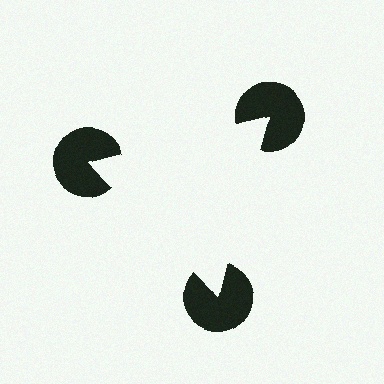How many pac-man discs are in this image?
There are 3 — one at each vertex of the illusory triangle.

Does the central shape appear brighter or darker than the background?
It typically appears slightly brighter than the background, even though no actual brightness change is drawn.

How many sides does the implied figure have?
3 sides.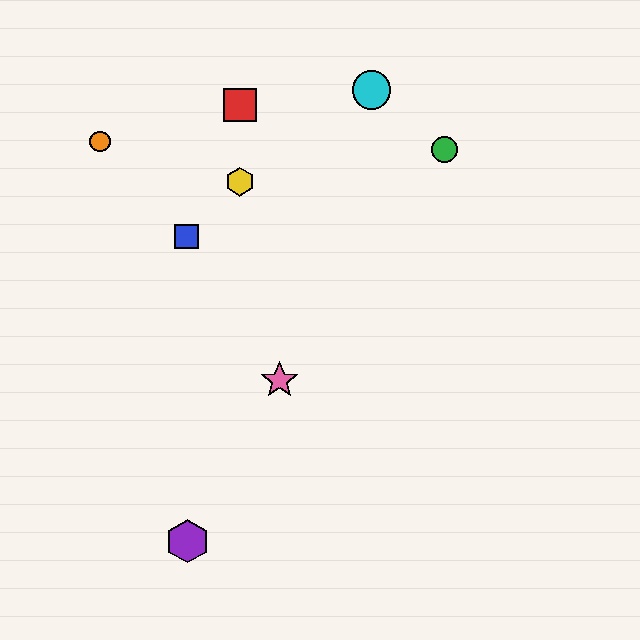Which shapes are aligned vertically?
The red square, the yellow hexagon are aligned vertically.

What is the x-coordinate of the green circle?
The green circle is at x≈445.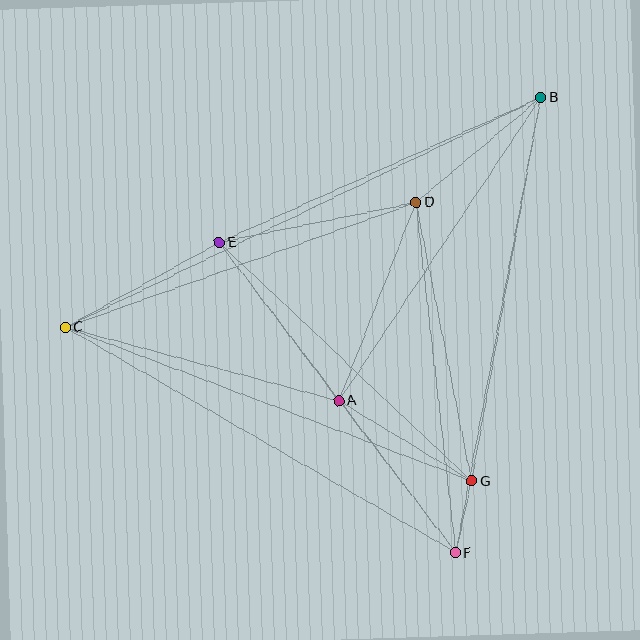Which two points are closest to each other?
Points F and G are closest to each other.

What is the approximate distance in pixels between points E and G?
The distance between E and G is approximately 347 pixels.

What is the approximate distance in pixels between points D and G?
The distance between D and G is approximately 284 pixels.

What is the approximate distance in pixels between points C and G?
The distance between C and G is approximately 435 pixels.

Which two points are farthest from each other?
Points B and C are farthest from each other.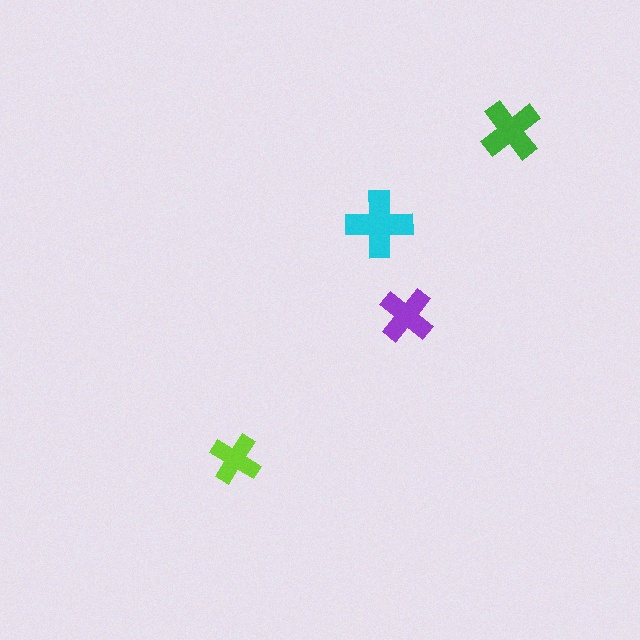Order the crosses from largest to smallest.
the cyan one, the green one, the purple one, the lime one.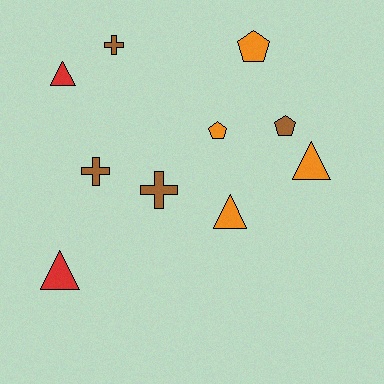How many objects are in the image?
There are 10 objects.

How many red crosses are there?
There are no red crosses.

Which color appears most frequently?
Brown, with 4 objects.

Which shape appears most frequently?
Triangle, with 4 objects.